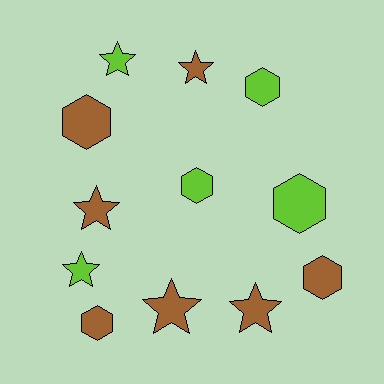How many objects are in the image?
There are 12 objects.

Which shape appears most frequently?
Star, with 6 objects.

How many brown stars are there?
There are 4 brown stars.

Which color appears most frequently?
Brown, with 7 objects.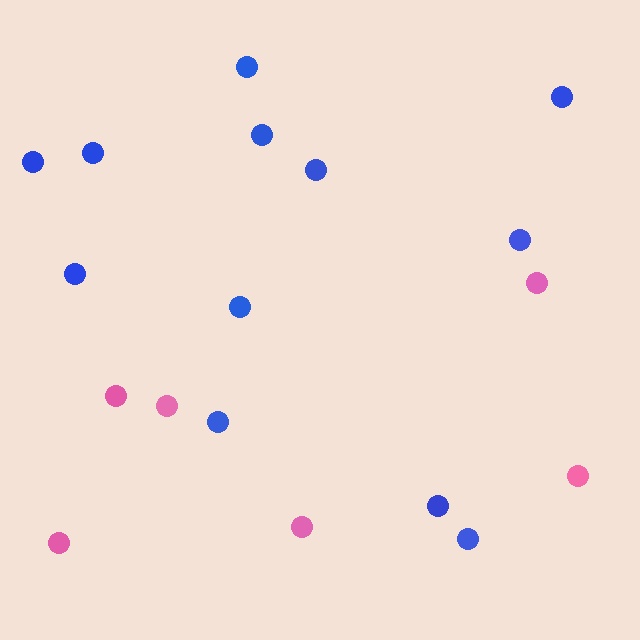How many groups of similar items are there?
There are 2 groups: one group of pink circles (6) and one group of blue circles (12).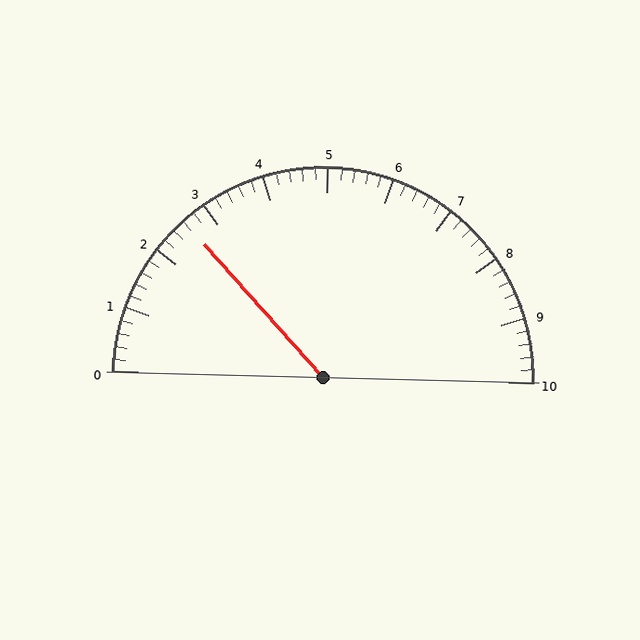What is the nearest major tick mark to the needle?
The nearest major tick mark is 3.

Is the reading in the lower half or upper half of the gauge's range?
The reading is in the lower half of the range (0 to 10).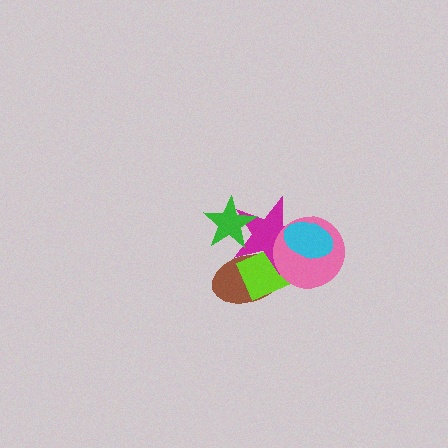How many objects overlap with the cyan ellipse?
3 objects overlap with the cyan ellipse.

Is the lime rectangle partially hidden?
Yes, it is partially covered by another shape.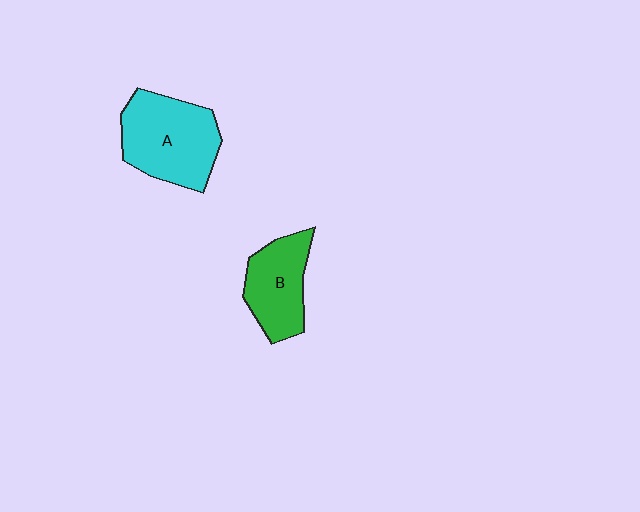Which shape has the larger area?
Shape A (cyan).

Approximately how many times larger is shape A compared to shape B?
Approximately 1.4 times.